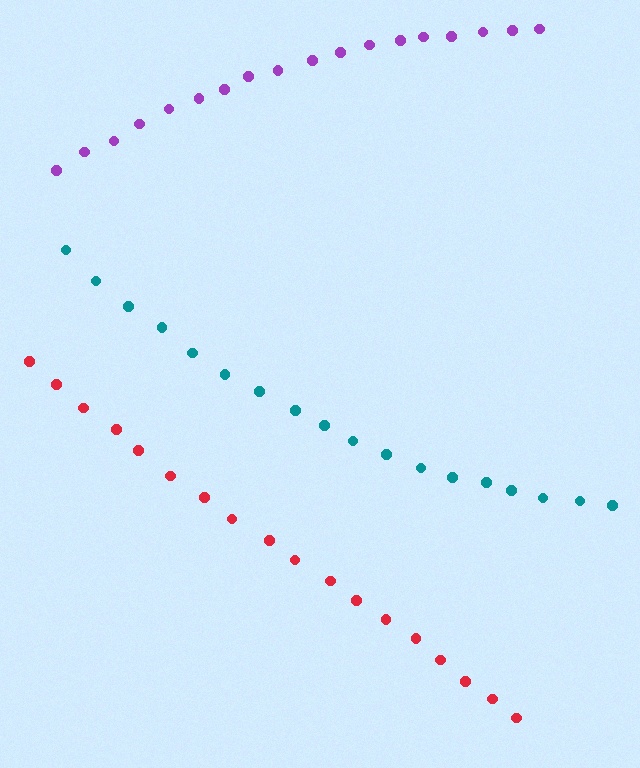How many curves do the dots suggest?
There are 3 distinct paths.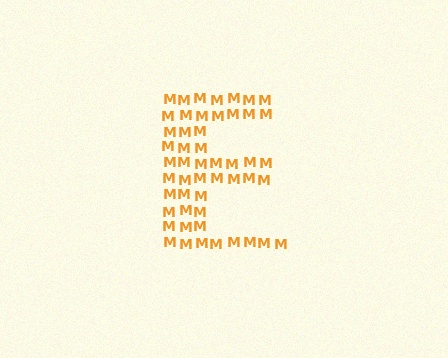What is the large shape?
The large shape is the letter E.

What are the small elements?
The small elements are letter M's.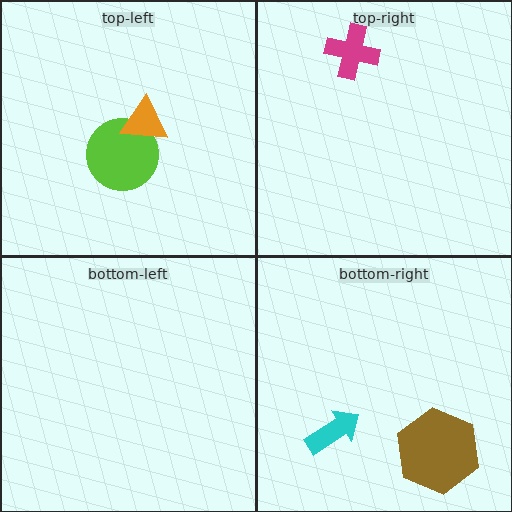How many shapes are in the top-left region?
2.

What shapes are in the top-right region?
The magenta cross.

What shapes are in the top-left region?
The lime circle, the orange triangle.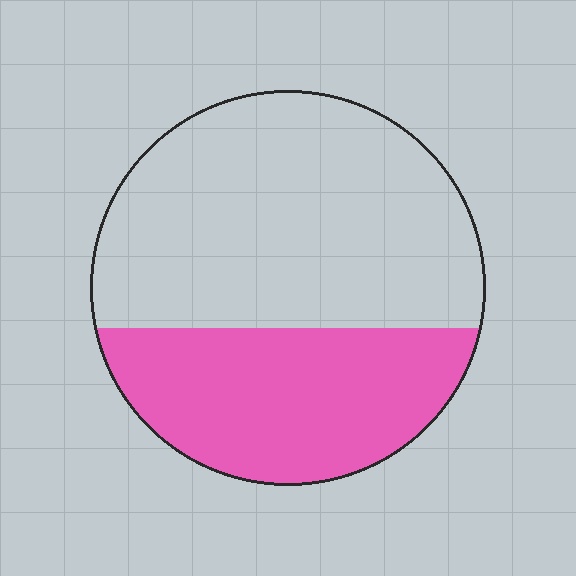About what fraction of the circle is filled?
About three eighths (3/8).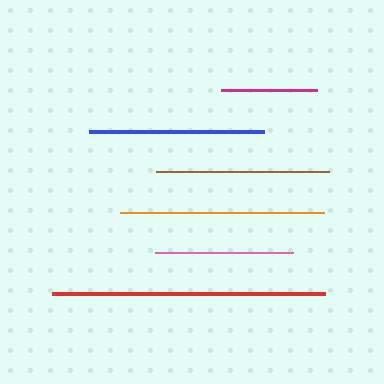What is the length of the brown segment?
The brown segment is approximately 173 pixels long.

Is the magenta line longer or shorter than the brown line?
The brown line is longer than the magenta line.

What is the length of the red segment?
The red segment is approximately 273 pixels long.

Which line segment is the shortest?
The magenta line is the shortest at approximately 96 pixels.